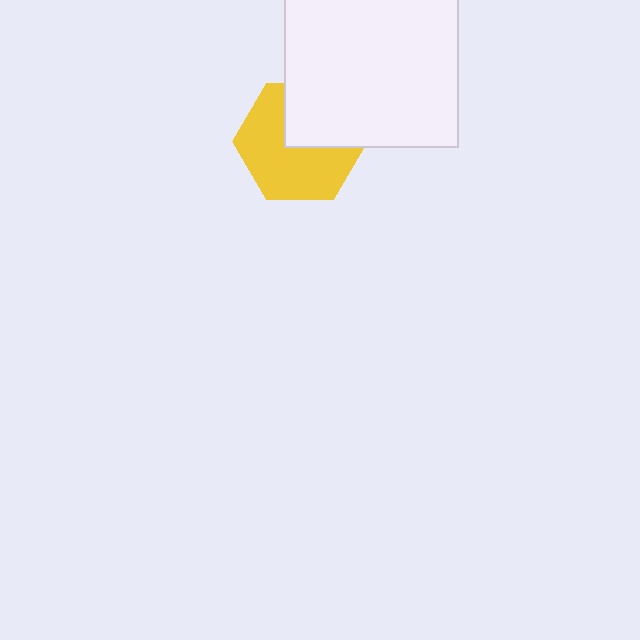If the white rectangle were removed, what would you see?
You would see the complete yellow hexagon.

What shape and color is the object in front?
The object in front is a white rectangle.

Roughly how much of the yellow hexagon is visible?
About half of it is visible (roughly 63%).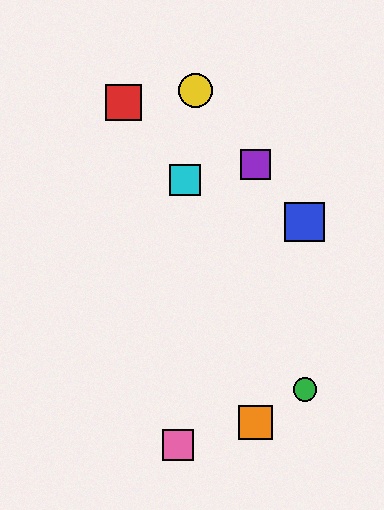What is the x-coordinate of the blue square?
The blue square is at x≈304.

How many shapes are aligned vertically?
2 shapes (the purple square, the orange square) are aligned vertically.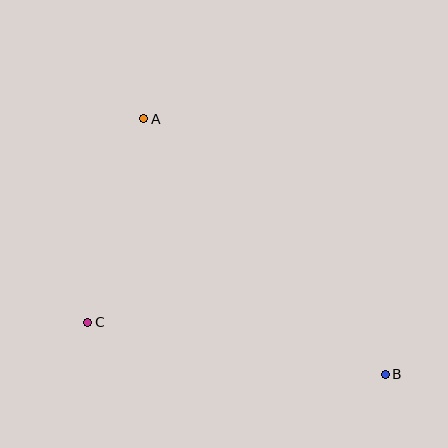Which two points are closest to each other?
Points A and C are closest to each other.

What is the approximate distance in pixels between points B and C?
The distance between B and C is approximately 302 pixels.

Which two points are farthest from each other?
Points A and B are farthest from each other.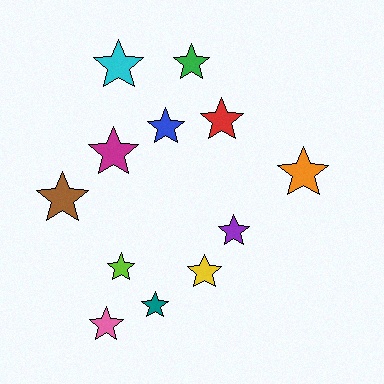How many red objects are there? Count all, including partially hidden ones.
There is 1 red object.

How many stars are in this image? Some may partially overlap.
There are 12 stars.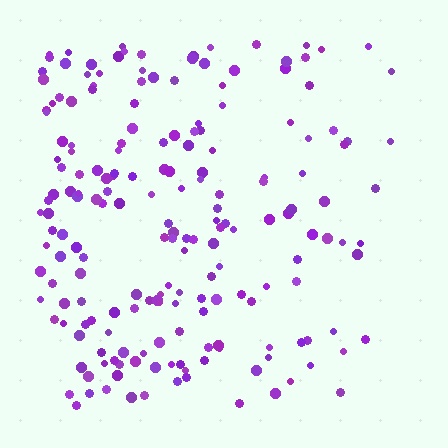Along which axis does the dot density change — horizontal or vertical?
Horizontal.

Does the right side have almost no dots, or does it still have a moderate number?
Still a moderate number, just noticeably fewer than the left.